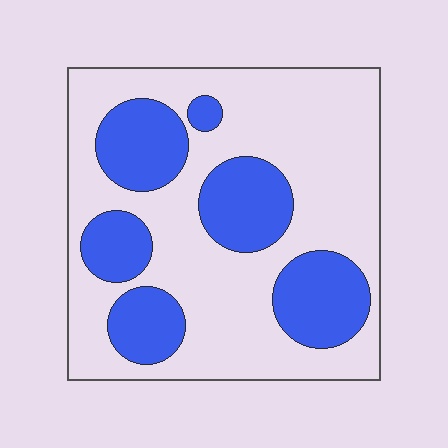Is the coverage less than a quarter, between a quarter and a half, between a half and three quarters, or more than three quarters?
Between a quarter and a half.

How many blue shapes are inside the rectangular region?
6.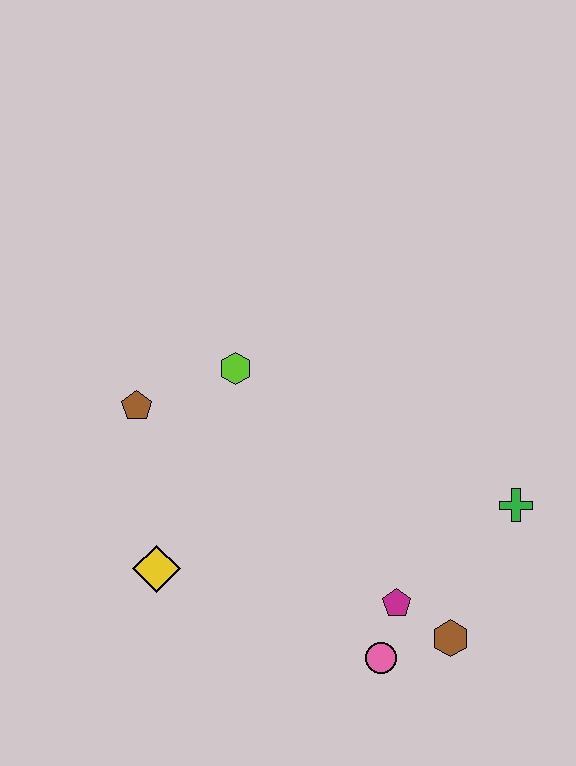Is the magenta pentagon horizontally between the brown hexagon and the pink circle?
Yes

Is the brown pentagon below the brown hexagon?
No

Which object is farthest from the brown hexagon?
The brown pentagon is farthest from the brown hexagon.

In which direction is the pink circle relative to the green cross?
The pink circle is below the green cross.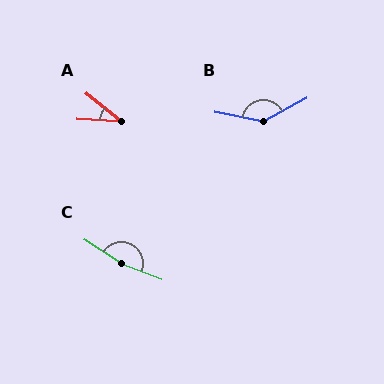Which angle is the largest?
C, at approximately 168 degrees.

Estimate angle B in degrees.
Approximately 141 degrees.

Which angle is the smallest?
A, at approximately 35 degrees.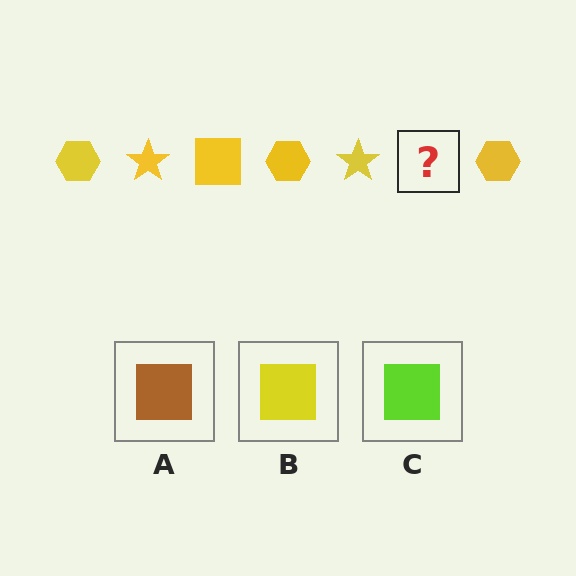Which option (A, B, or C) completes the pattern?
B.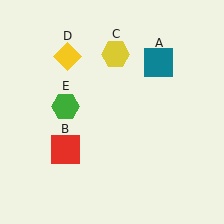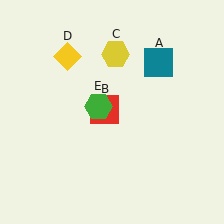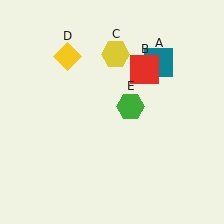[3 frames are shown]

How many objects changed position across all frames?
2 objects changed position: red square (object B), green hexagon (object E).